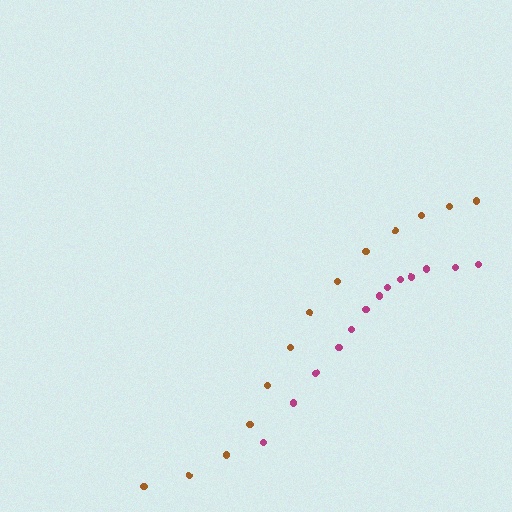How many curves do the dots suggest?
There are 2 distinct paths.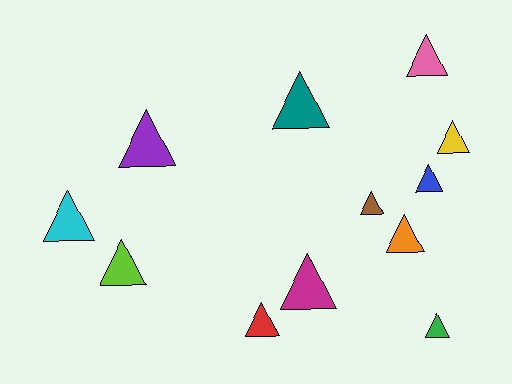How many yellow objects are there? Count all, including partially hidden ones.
There is 1 yellow object.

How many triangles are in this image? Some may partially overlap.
There are 12 triangles.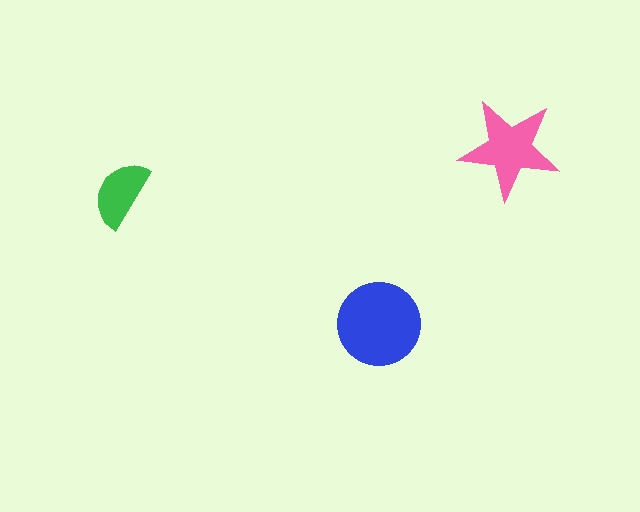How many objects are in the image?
There are 3 objects in the image.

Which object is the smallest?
The green semicircle.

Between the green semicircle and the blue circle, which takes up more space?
The blue circle.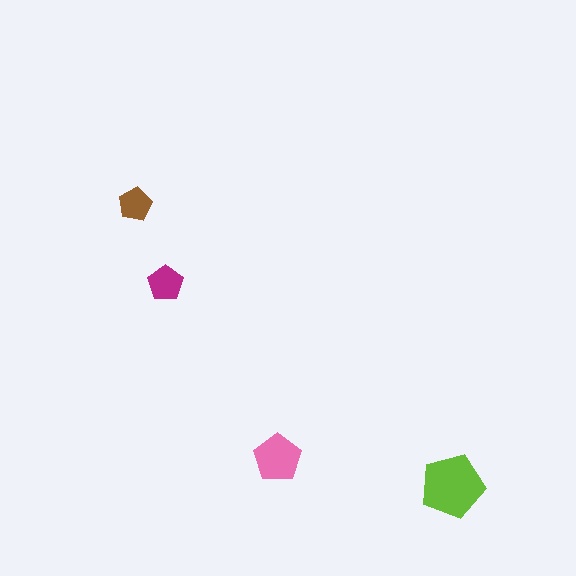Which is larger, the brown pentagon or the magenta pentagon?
The magenta one.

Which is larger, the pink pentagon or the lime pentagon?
The lime one.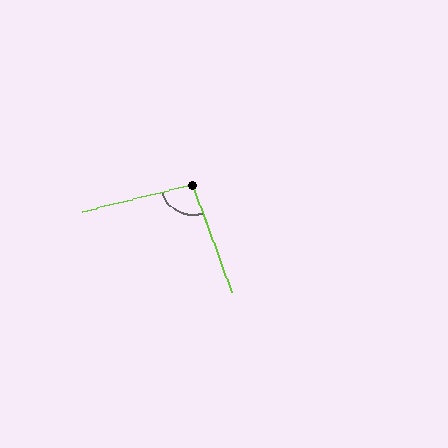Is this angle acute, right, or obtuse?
It is obtuse.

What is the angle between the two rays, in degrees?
Approximately 96 degrees.